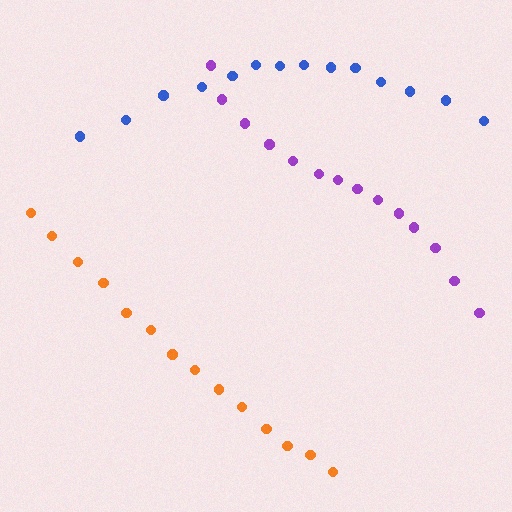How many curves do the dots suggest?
There are 3 distinct paths.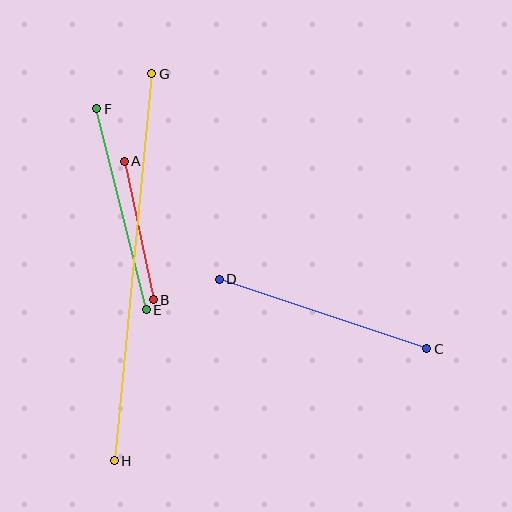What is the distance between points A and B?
The distance is approximately 142 pixels.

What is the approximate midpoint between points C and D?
The midpoint is at approximately (323, 314) pixels.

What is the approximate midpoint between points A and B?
The midpoint is at approximately (139, 231) pixels.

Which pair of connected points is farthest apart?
Points G and H are farthest apart.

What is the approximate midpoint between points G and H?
The midpoint is at approximately (133, 267) pixels.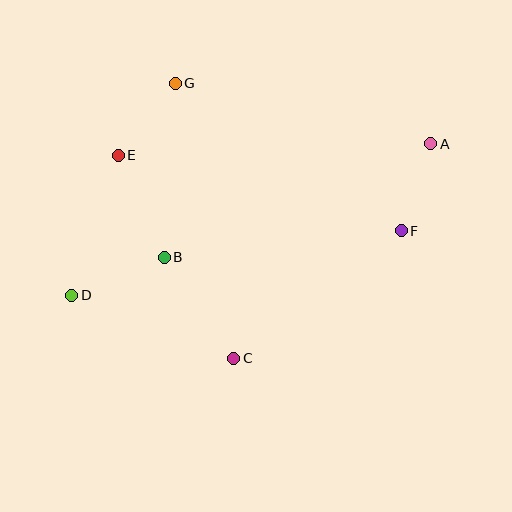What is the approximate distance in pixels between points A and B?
The distance between A and B is approximately 290 pixels.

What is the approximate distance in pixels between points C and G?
The distance between C and G is approximately 281 pixels.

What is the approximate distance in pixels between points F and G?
The distance between F and G is approximately 270 pixels.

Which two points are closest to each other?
Points A and F are closest to each other.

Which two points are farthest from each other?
Points A and D are farthest from each other.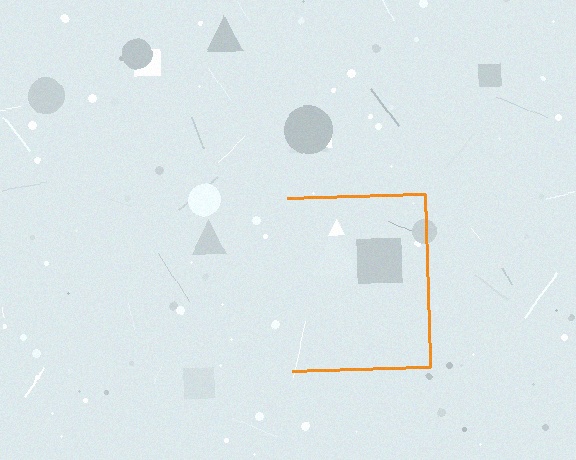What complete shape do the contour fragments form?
The contour fragments form a square.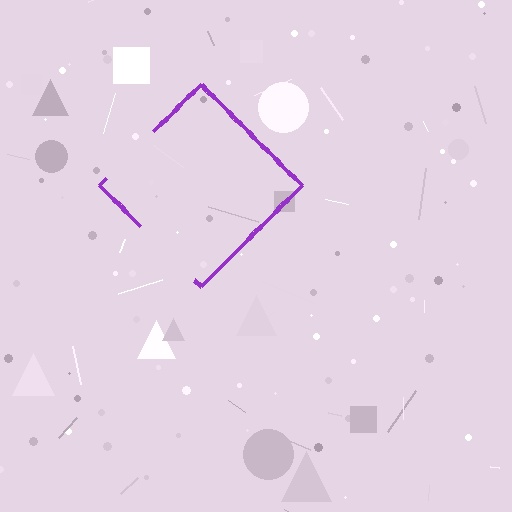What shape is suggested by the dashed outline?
The dashed outline suggests a diamond.